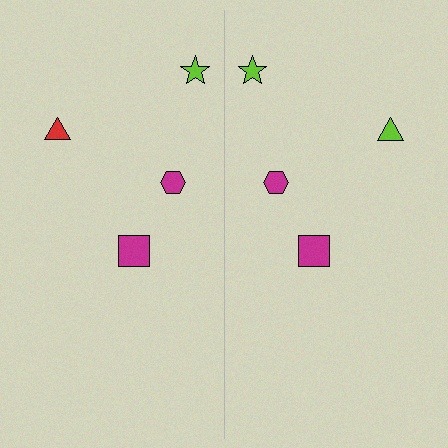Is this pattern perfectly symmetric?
No, the pattern is not perfectly symmetric. The lime triangle on the right side breaks the symmetry — its mirror counterpart is red.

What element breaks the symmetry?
The lime triangle on the right side breaks the symmetry — its mirror counterpart is red.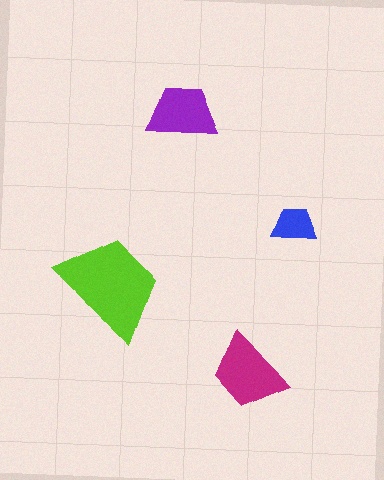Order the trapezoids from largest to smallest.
the lime one, the magenta one, the purple one, the blue one.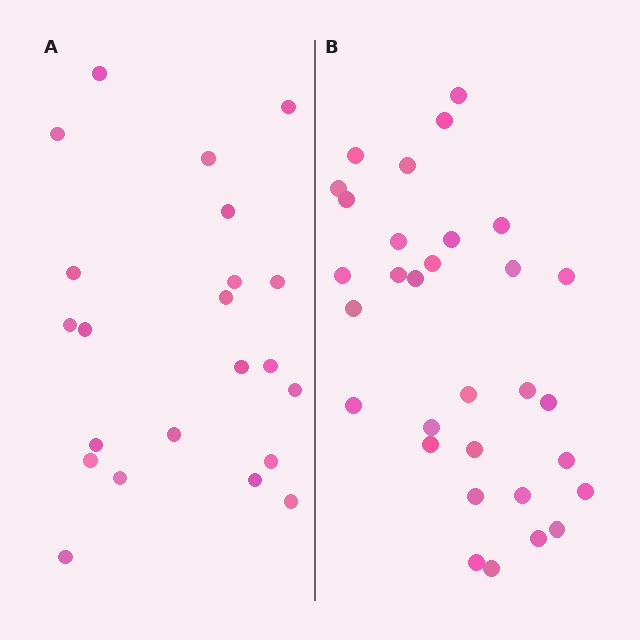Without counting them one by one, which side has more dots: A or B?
Region B (the right region) has more dots.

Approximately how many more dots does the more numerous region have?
Region B has roughly 8 or so more dots than region A.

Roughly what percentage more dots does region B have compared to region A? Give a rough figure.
About 40% more.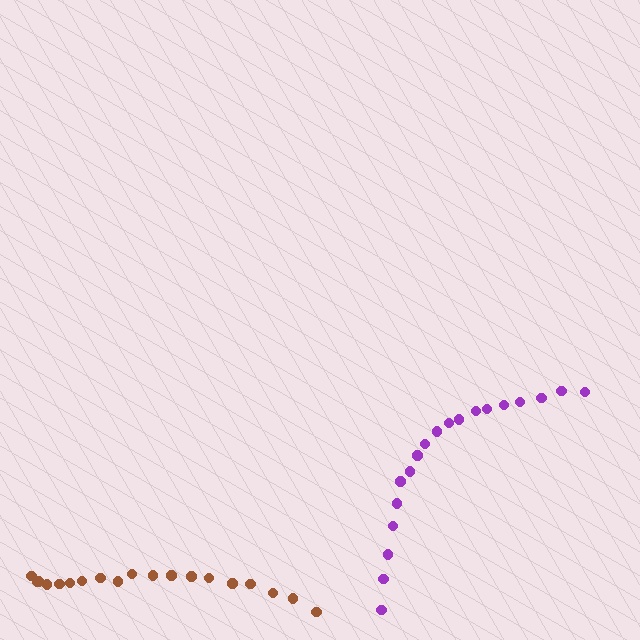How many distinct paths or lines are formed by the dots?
There are 2 distinct paths.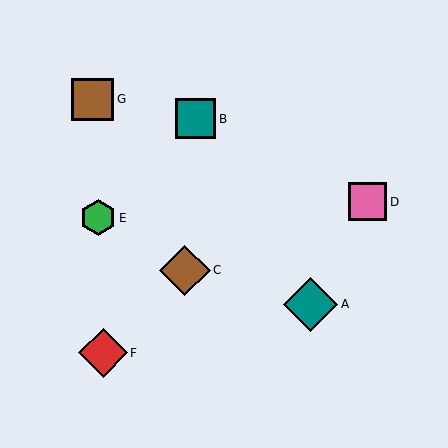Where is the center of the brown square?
The center of the brown square is at (93, 99).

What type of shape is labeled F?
Shape F is a red diamond.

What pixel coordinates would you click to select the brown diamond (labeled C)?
Click at (185, 270) to select the brown diamond C.